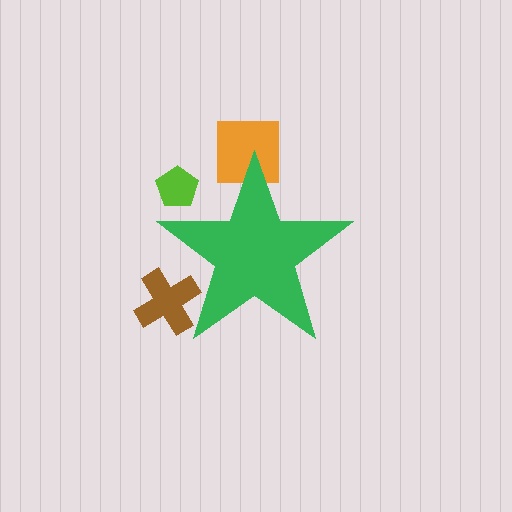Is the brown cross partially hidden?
Yes, the brown cross is partially hidden behind the green star.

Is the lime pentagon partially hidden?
Yes, the lime pentagon is partially hidden behind the green star.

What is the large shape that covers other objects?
A green star.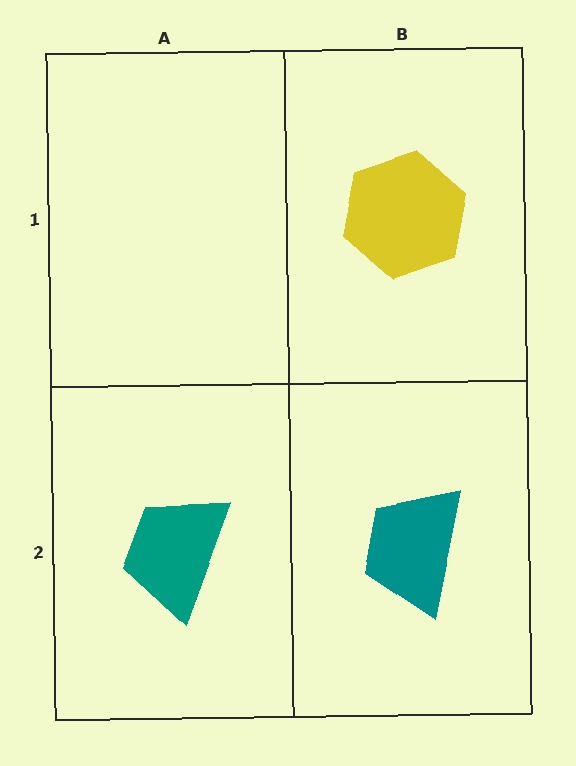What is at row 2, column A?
A teal trapezoid.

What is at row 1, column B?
A yellow hexagon.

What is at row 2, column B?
A teal trapezoid.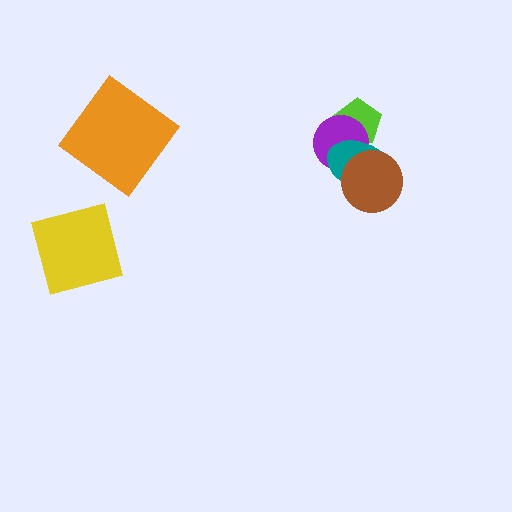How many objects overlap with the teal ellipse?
3 objects overlap with the teal ellipse.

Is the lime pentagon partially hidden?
Yes, it is partially covered by another shape.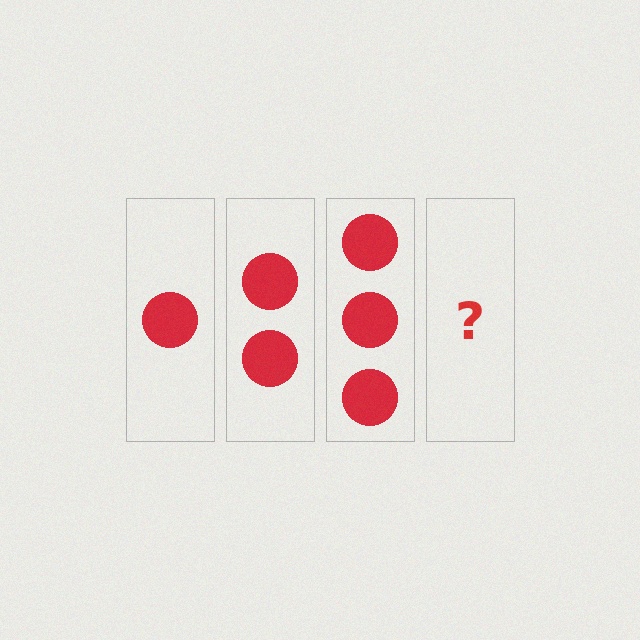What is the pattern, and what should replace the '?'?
The pattern is that each step adds one more circle. The '?' should be 4 circles.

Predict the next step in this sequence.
The next step is 4 circles.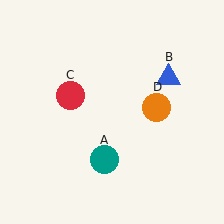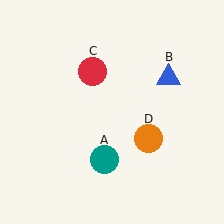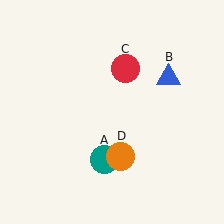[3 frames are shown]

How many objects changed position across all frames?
2 objects changed position: red circle (object C), orange circle (object D).